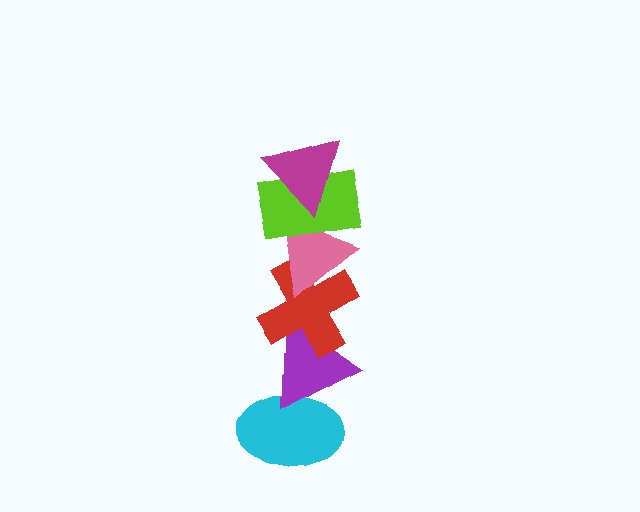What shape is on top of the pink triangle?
The lime rectangle is on top of the pink triangle.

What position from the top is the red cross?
The red cross is 4th from the top.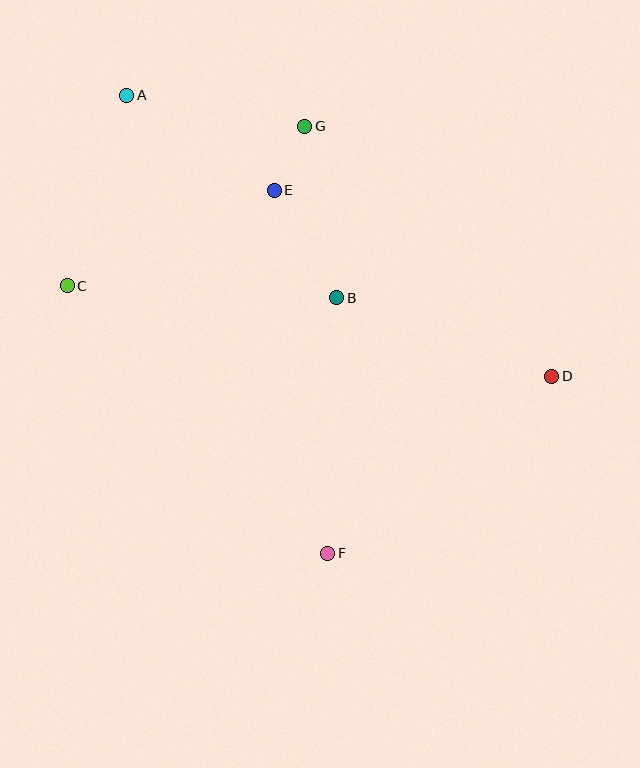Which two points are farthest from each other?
Points A and D are farthest from each other.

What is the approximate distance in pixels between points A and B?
The distance between A and B is approximately 292 pixels.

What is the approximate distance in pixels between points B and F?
The distance between B and F is approximately 256 pixels.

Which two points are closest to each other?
Points E and G are closest to each other.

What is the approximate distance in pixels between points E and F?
The distance between E and F is approximately 367 pixels.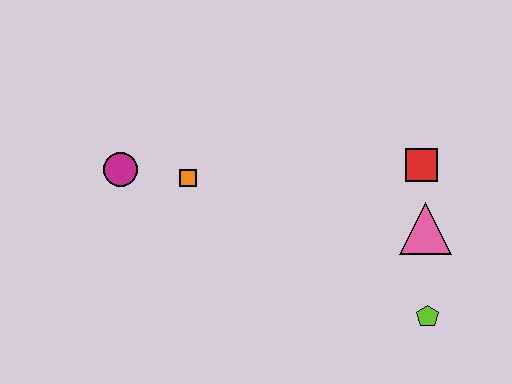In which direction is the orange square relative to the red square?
The orange square is to the left of the red square.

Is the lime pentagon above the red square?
No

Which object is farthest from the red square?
The magenta circle is farthest from the red square.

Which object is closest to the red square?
The pink triangle is closest to the red square.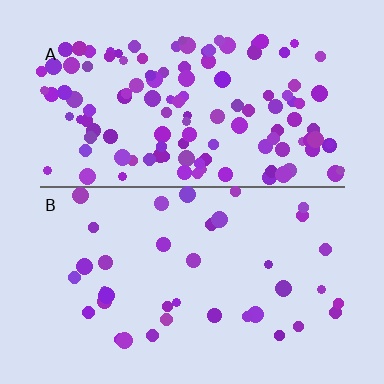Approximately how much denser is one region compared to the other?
Approximately 3.3× — region A over region B.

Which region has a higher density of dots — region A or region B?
A (the top).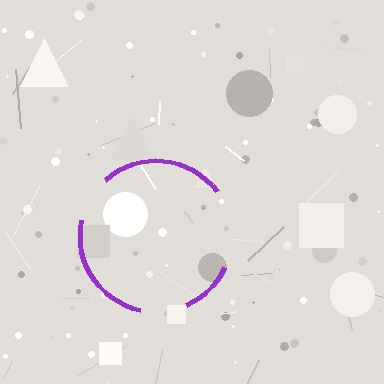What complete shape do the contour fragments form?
The contour fragments form a circle.